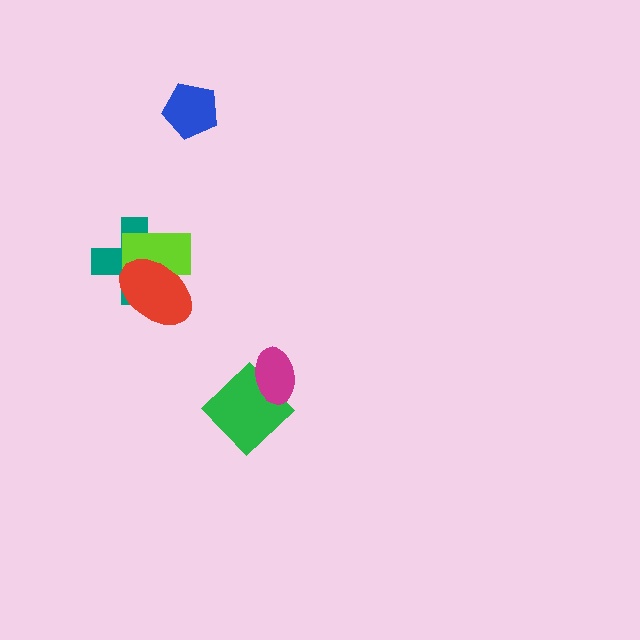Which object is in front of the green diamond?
The magenta ellipse is in front of the green diamond.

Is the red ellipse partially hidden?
No, no other shape covers it.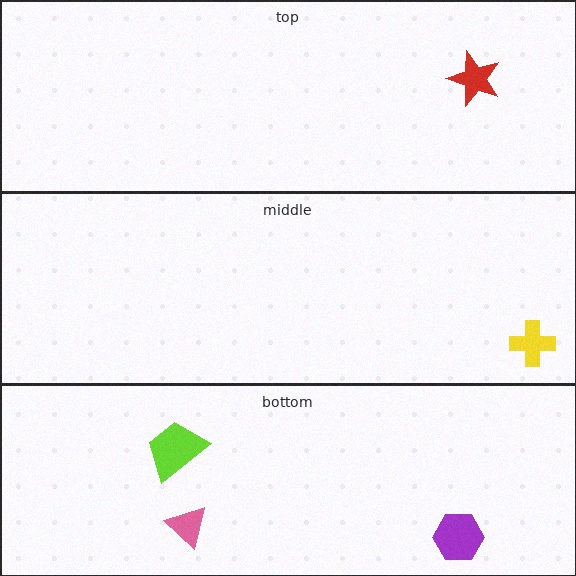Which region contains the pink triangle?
The bottom region.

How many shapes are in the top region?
1.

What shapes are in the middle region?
The yellow cross.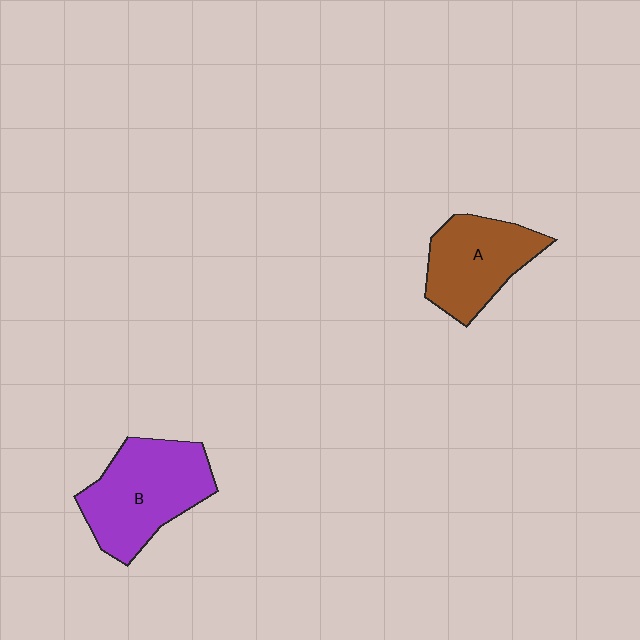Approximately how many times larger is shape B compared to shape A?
Approximately 1.3 times.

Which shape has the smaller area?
Shape A (brown).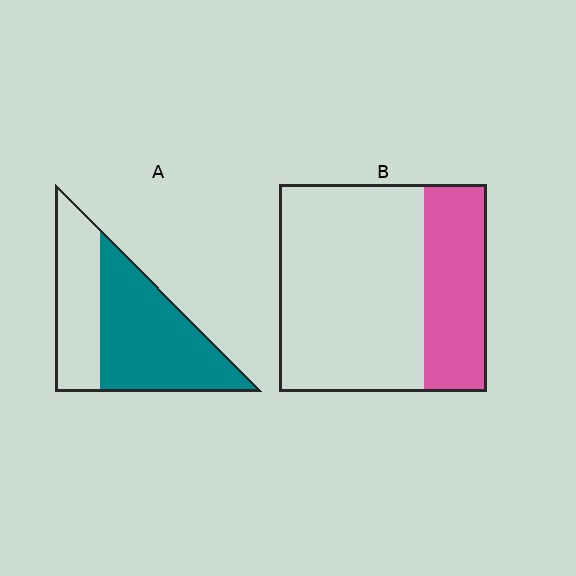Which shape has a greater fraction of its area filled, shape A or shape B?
Shape A.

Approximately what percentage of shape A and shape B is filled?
A is approximately 60% and B is approximately 30%.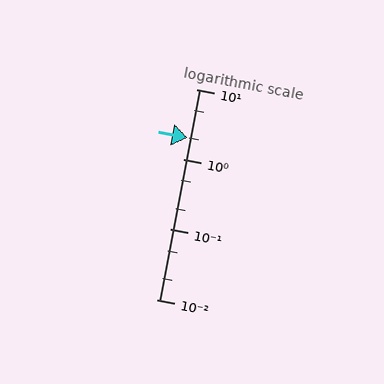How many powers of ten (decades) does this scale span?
The scale spans 3 decades, from 0.01 to 10.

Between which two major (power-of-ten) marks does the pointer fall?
The pointer is between 1 and 10.